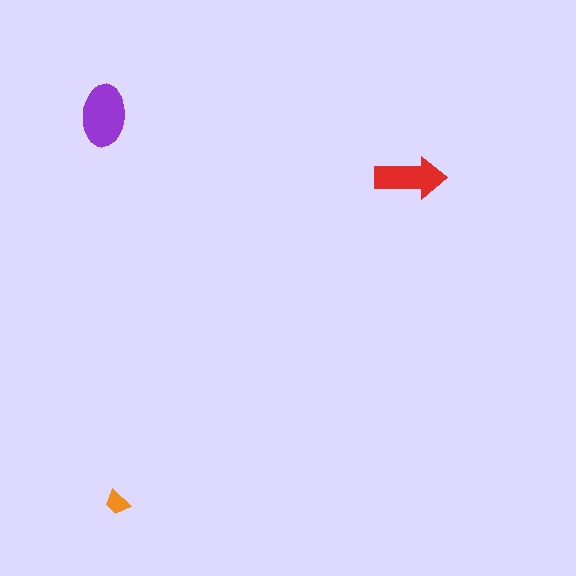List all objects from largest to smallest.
The purple ellipse, the red arrow, the orange trapezoid.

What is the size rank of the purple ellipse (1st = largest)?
1st.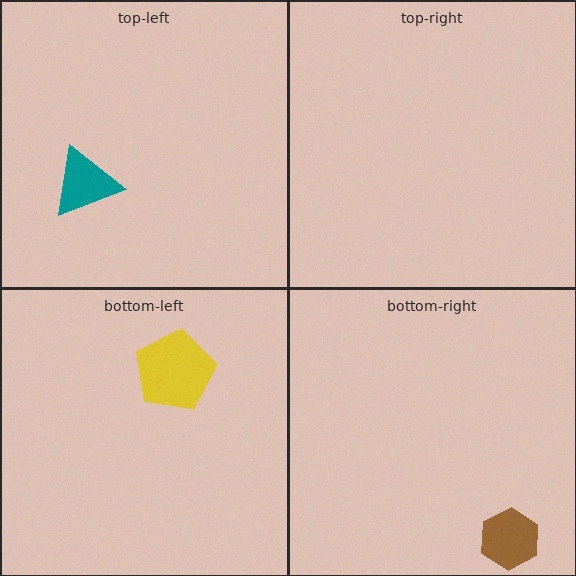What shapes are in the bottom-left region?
The yellow pentagon.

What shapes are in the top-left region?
The teal triangle.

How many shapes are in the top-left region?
1.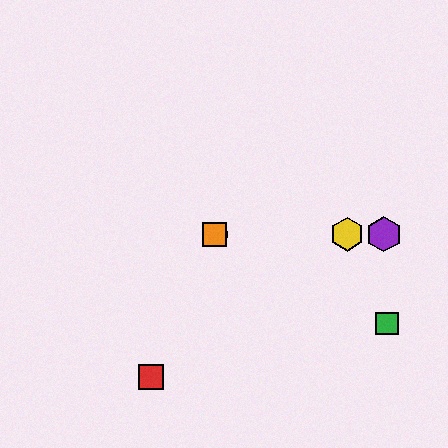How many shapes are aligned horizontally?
4 shapes (the blue circle, the yellow hexagon, the purple hexagon, the orange square) are aligned horizontally.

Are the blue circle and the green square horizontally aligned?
No, the blue circle is at y≈234 and the green square is at y≈323.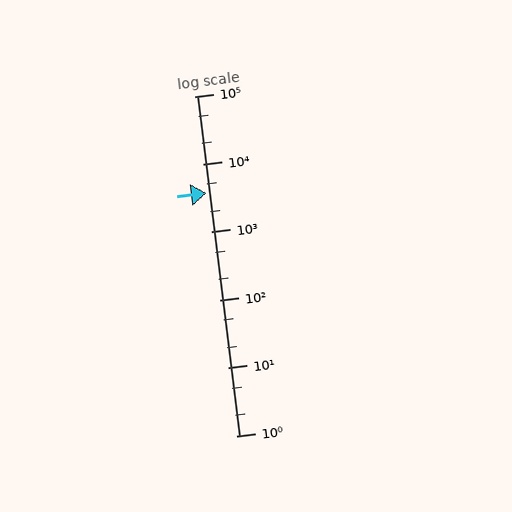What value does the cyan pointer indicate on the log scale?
The pointer indicates approximately 3700.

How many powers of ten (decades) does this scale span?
The scale spans 5 decades, from 1 to 100000.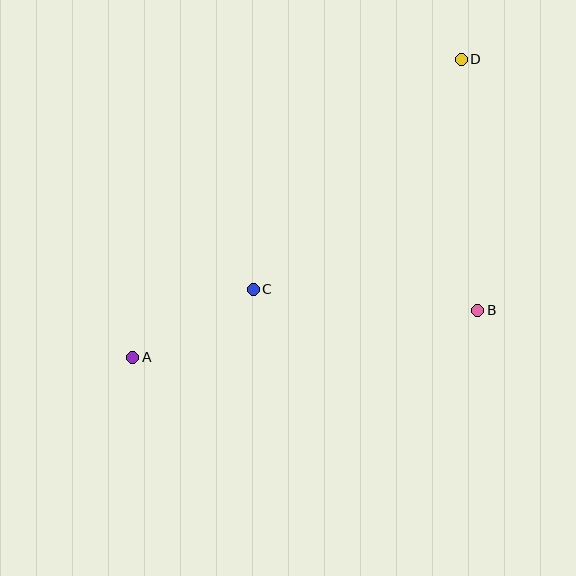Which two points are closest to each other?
Points A and C are closest to each other.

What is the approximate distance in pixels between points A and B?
The distance between A and B is approximately 348 pixels.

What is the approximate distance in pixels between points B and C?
The distance between B and C is approximately 225 pixels.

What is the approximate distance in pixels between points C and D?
The distance between C and D is approximately 310 pixels.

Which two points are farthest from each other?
Points A and D are farthest from each other.